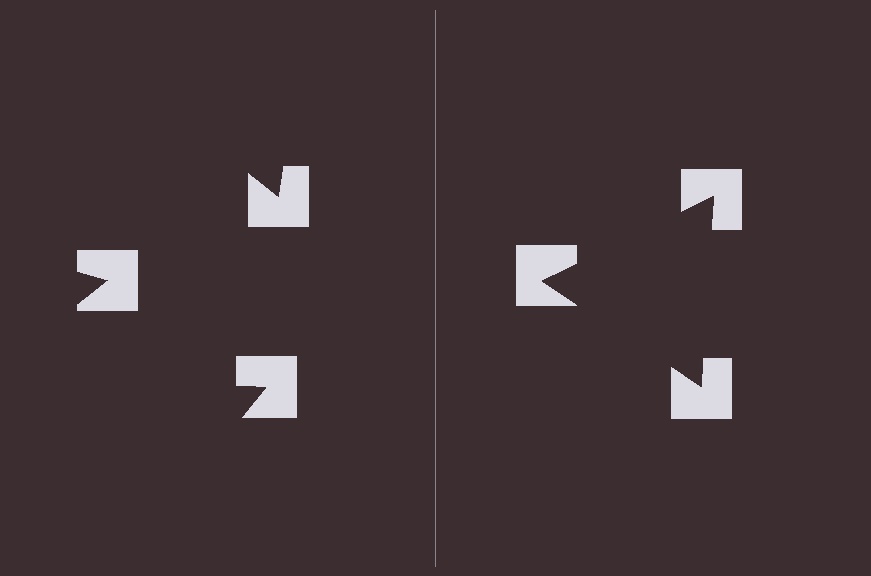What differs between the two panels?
The notched squares are positioned identically on both sides; only the wedge orientations differ. On the right they align to a triangle; on the left they are misaligned.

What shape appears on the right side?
An illusory triangle.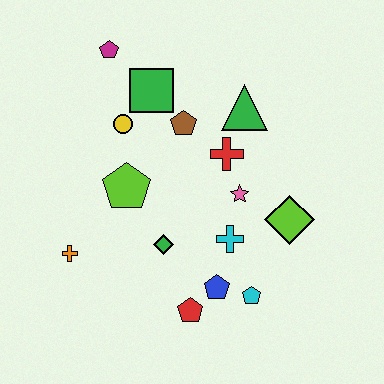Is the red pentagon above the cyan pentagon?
No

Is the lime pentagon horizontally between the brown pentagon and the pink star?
No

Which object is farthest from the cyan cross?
The magenta pentagon is farthest from the cyan cross.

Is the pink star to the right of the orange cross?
Yes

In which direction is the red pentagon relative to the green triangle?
The red pentagon is below the green triangle.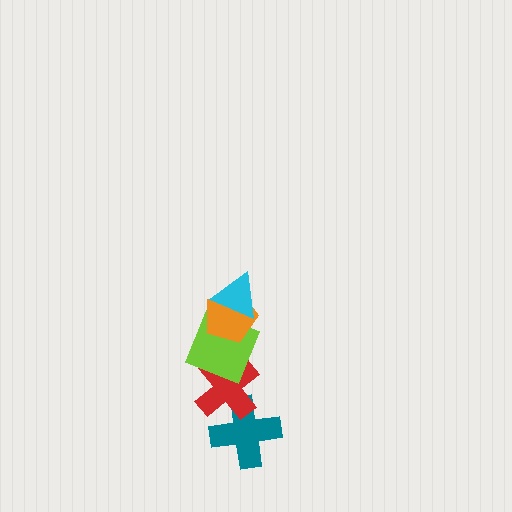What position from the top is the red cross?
The red cross is 4th from the top.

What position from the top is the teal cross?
The teal cross is 5th from the top.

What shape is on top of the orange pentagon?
The cyan triangle is on top of the orange pentagon.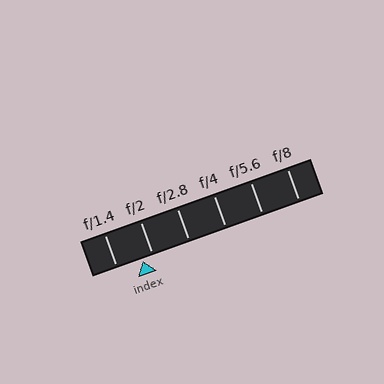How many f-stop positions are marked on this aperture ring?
There are 6 f-stop positions marked.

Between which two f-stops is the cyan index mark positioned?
The index mark is between f/1.4 and f/2.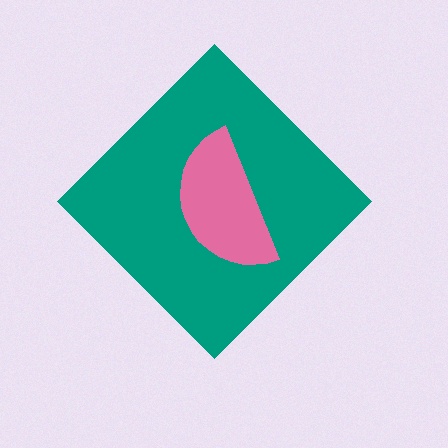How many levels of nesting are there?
2.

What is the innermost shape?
The pink semicircle.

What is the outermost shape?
The teal diamond.